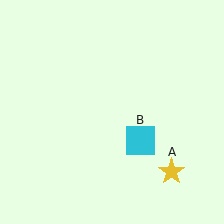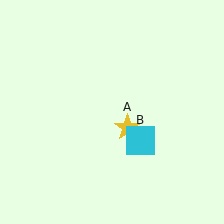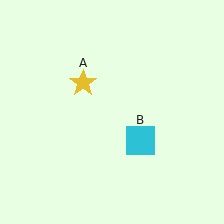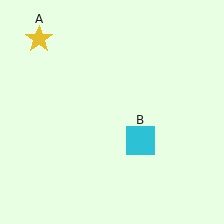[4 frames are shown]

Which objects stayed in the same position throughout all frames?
Cyan square (object B) remained stationary.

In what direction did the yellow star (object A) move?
The yellow star (object A) moved up and to the left.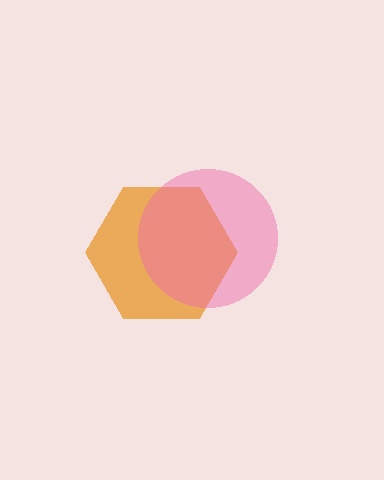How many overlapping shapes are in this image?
There are 2 overlapping shapes in the image.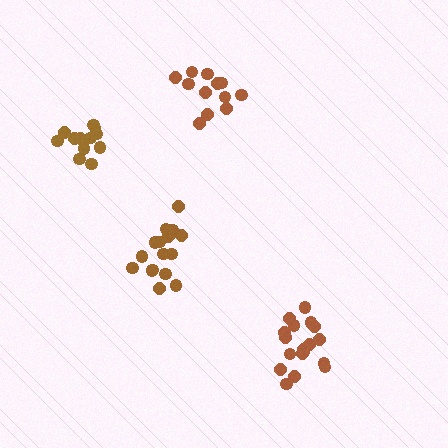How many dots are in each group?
Group 1: 18 dots, Group 2: 12 dots, Group 3: 17 dots, Group 4: 12 dots (59 total).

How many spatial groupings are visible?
There are 4 spatial groupings.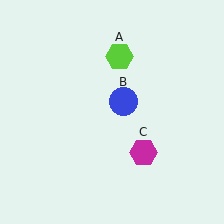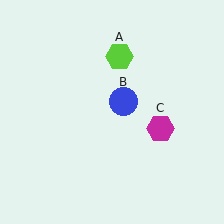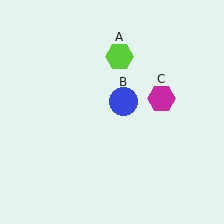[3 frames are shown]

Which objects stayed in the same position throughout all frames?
Lime hexagon (object A) and blue circle (object B) remained stationary.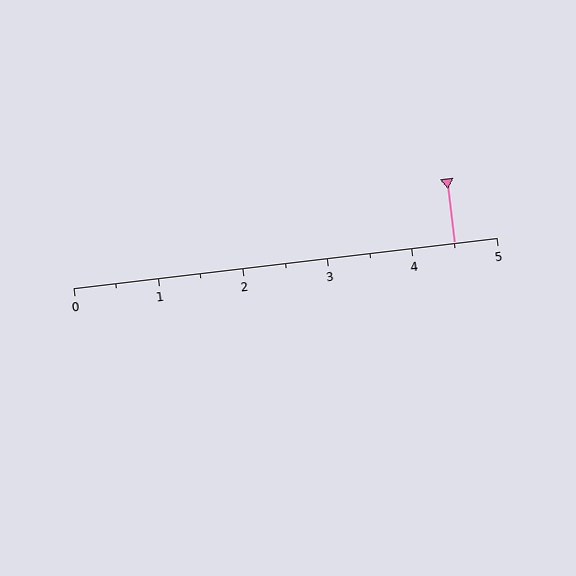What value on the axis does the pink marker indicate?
The marker indicates approximately 4.5.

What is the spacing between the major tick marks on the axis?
The major ticks are spaced 1 apart.